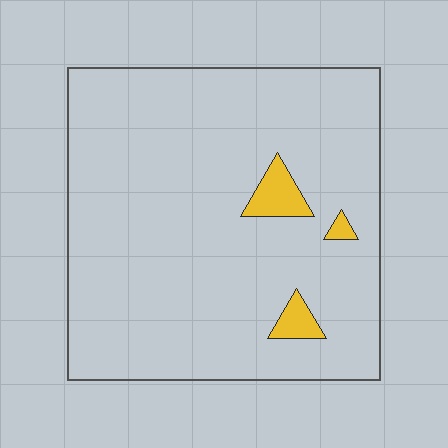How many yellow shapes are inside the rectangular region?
3.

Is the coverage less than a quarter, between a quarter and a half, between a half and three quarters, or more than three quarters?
Less than a quarter.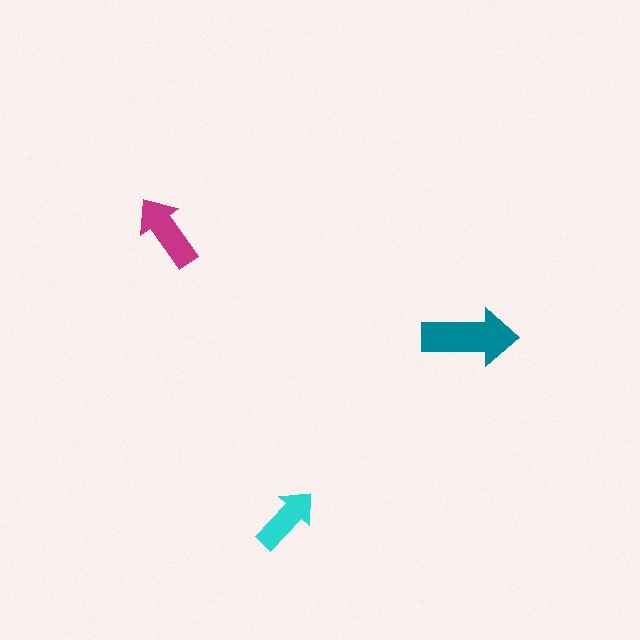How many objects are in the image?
There are 3 objects in the image.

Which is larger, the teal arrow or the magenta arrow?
The teal one.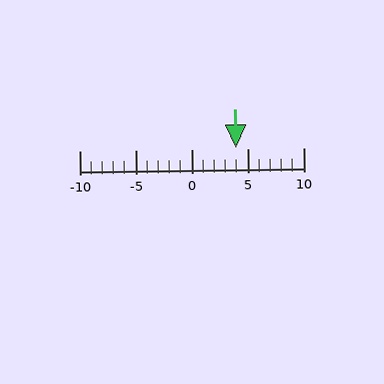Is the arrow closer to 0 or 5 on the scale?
The arrow is closer to 5.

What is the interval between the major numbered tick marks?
The major tick marks are spaced 5 units apart.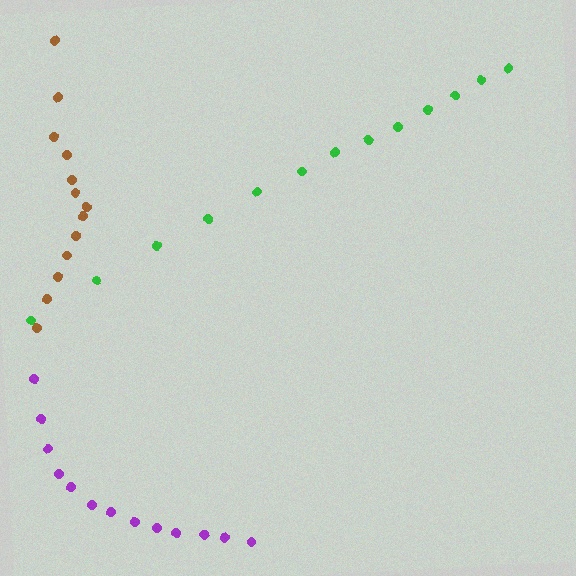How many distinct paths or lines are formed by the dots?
There are 3 distinct paths.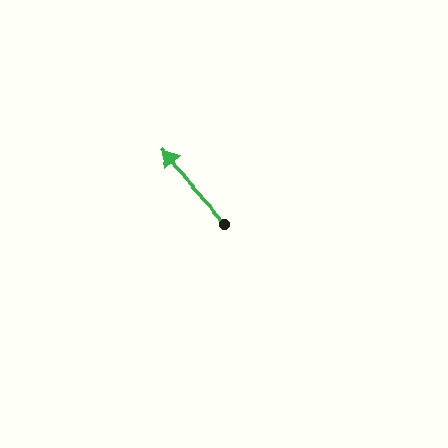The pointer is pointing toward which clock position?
Roughly 11 o'clock.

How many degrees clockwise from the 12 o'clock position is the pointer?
Approximately 318 degrees.